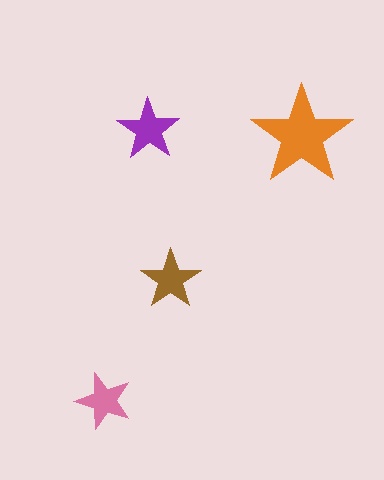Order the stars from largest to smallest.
the orange one, the purple one, the brown one, the pink one.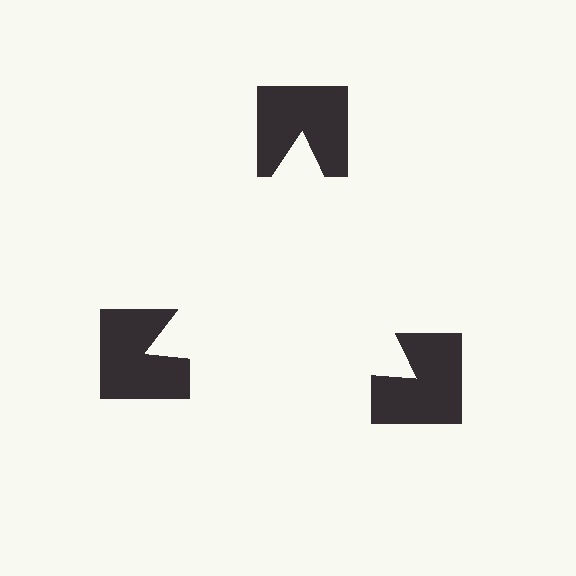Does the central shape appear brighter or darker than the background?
It typically appears slightly brighter than the background, even though no actual brightness change is drawn.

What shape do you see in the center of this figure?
An illusory triangle — its edges are inferred from the aligned wedge cuts in the notched squares, not physically drawn.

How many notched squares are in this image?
There are 3 — one at each vertex of the illusory triangle.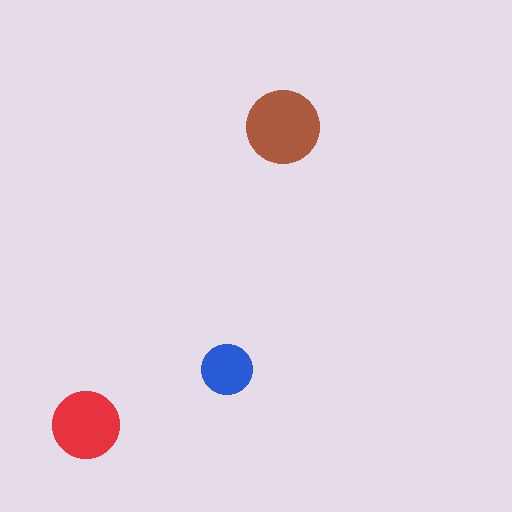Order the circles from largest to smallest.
the brown one, the red one, the blue one.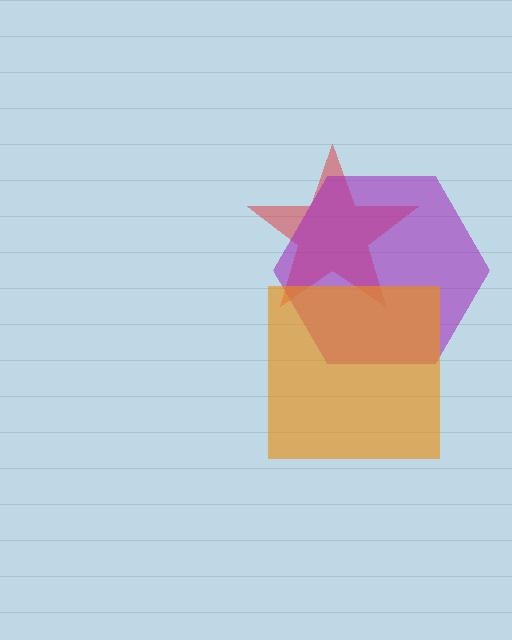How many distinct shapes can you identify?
There are 3 distinct shapes: a red star, a purple hexagon, an orange square.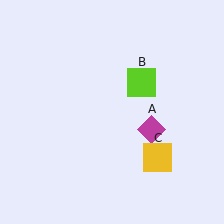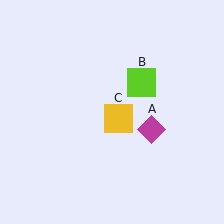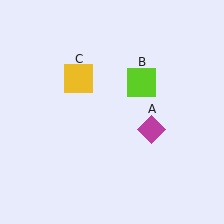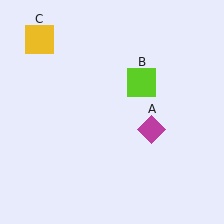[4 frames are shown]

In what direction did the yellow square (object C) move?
The yellow square (object C) moved up and to the left.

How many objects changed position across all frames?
1 object changed position: yellow square (object C).